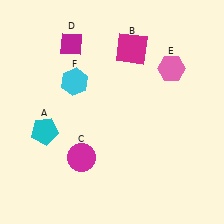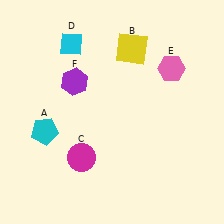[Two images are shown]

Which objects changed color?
B changed from magenta to yellow. D changed from magenta to cyan. F changed from cyan to purple.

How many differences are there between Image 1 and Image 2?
There are 3 differences between the two images.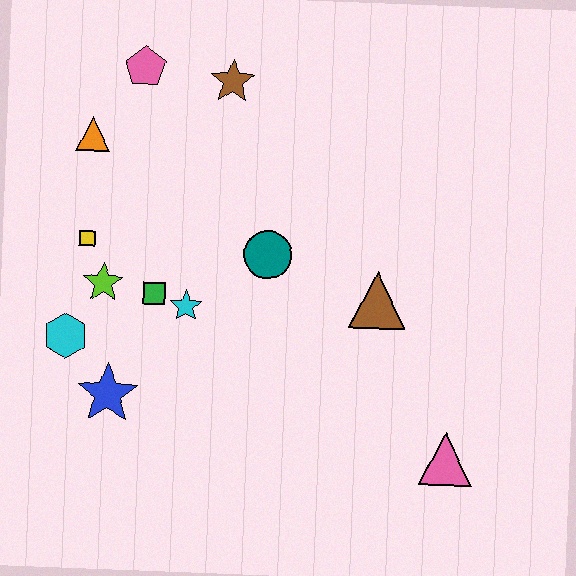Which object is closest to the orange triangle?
The pink pentagon is closest to the orange triangle.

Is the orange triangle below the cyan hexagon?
No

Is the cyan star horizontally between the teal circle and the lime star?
Yes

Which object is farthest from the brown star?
The pink triangle is farthest from the brown star.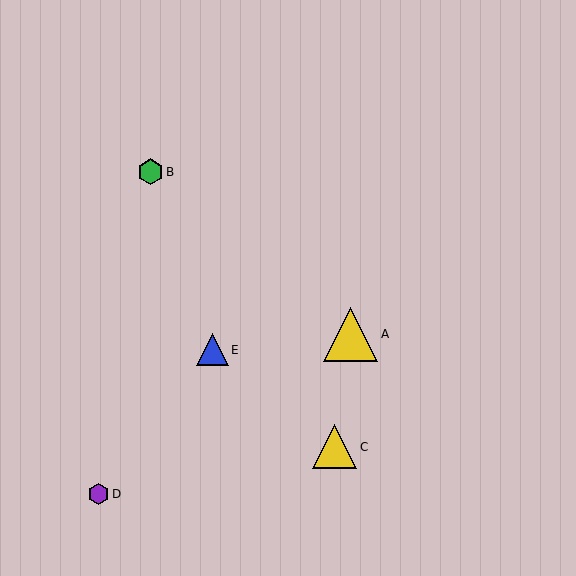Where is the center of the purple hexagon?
The center of the purple hexagon is at (99, 494).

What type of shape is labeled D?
Shape D is a purple hexagon.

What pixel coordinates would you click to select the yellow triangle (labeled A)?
Click at (351, 334) to select the yellow triangle A.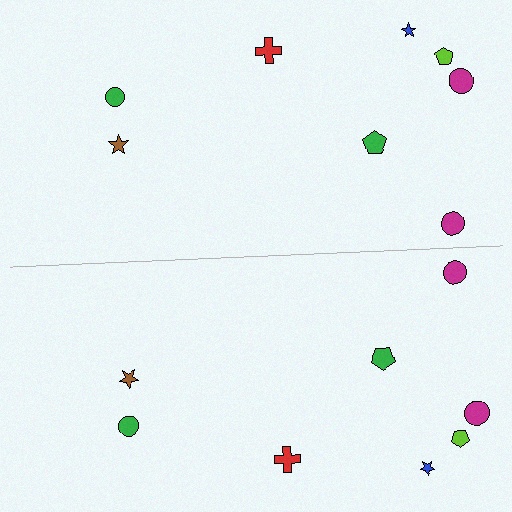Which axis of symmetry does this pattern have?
The pattern has a horizontal axis of symmetry running through the center of the image.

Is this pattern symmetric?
Yes, this pattern has bilateral (reflection) symmetry.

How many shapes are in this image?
There are 16 shapes in this image.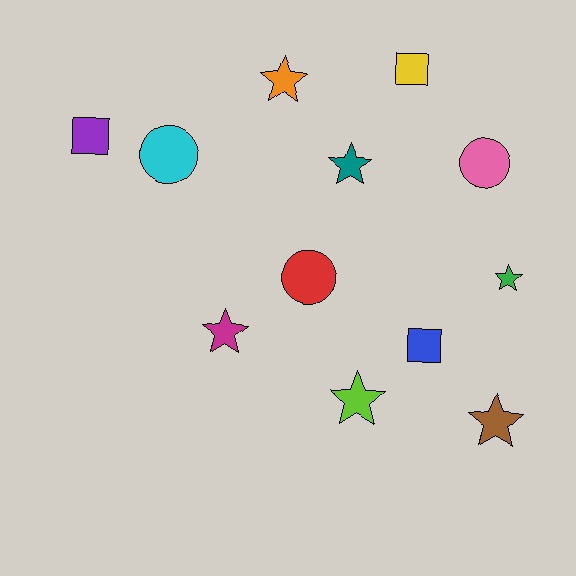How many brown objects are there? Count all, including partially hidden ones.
There is 1 brown object.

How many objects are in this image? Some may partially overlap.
There are 12 objects.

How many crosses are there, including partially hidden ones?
There are no crosses.